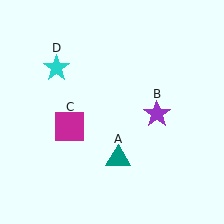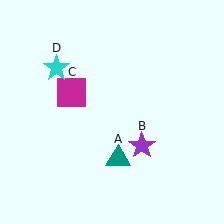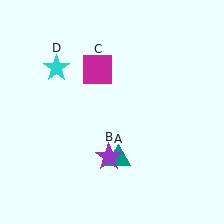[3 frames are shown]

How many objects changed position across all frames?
2 objects changed position: purple star (object B), magenta square (object C).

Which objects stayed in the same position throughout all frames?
Teal triangle (object A) and cyan star (object D) remained stationary.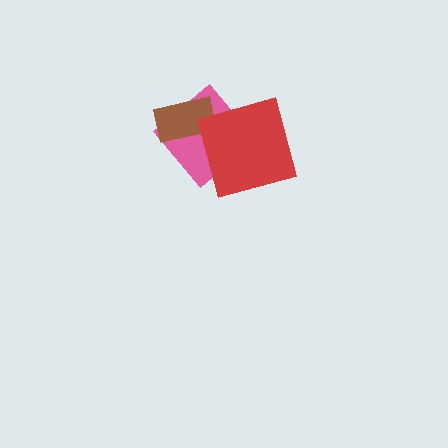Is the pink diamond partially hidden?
Yes, it is partially covered by another shape.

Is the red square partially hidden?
No, no other shape covers it.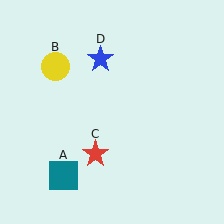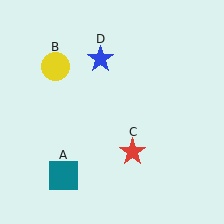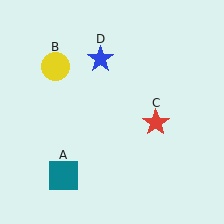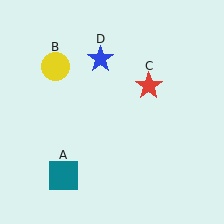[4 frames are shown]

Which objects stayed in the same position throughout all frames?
Teal square (object A) and yellow circle (object B) and blue star (object D) remained stationary.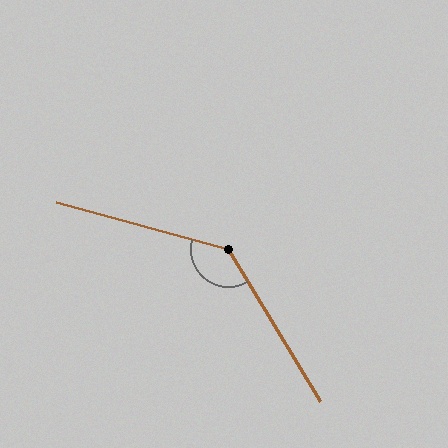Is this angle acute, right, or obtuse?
It is obtuse.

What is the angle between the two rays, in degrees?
Approximately 136 degrees.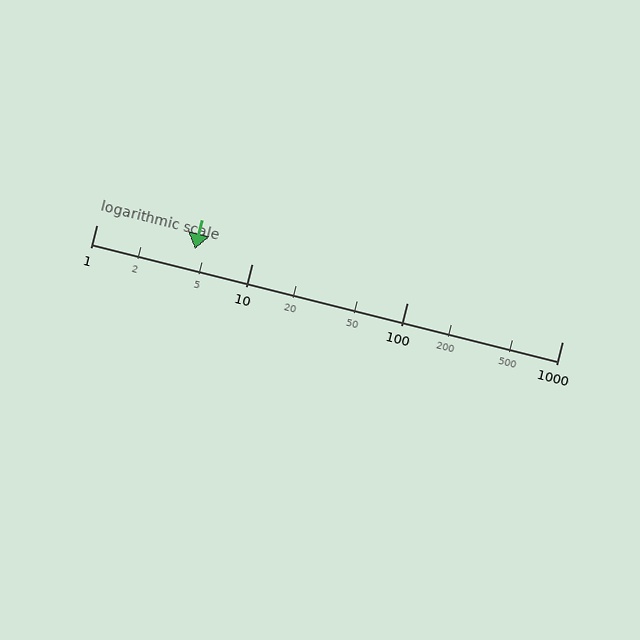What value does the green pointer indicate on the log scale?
The pointer indicates approximately 4.3.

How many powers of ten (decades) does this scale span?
The scale spans 3 decades, from 1 to 1000.